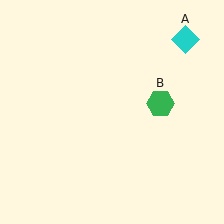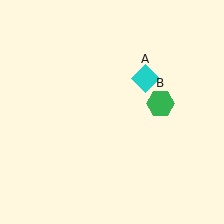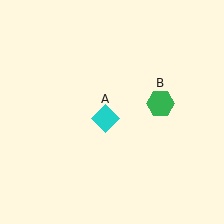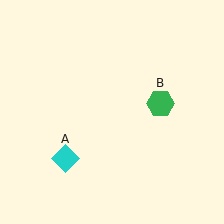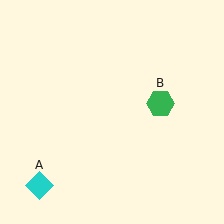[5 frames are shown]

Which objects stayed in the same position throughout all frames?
Green hexagon (object B) remained stationary.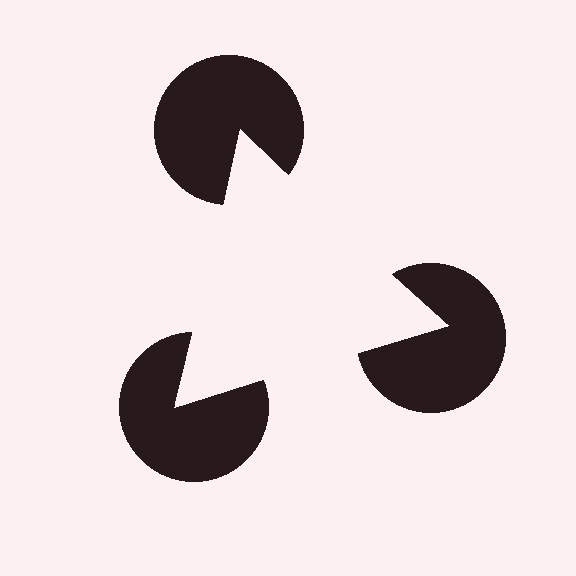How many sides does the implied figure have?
3 sides.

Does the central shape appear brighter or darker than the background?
It typically appears slightly brighter than the background, even though no actual brightness change is drawn.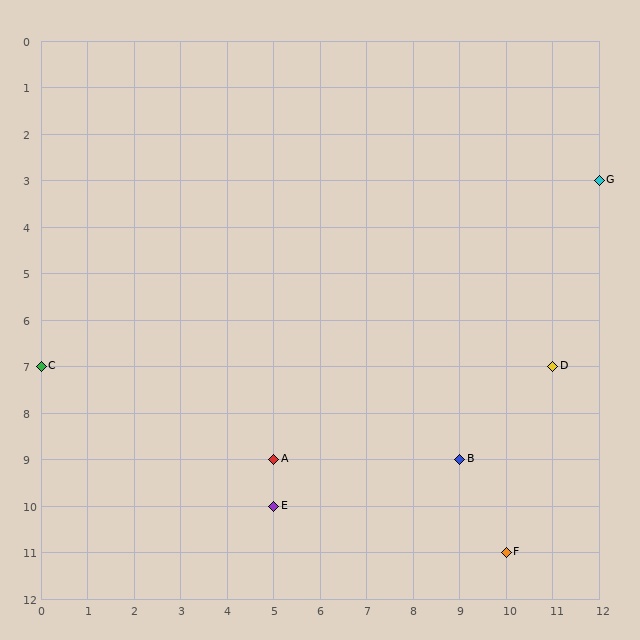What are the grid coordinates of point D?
Point D is at grid coordinates (11, 7).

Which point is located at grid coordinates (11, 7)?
Point D is at (11, 7).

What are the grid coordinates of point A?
Point A is at grid coordinates (5, 9).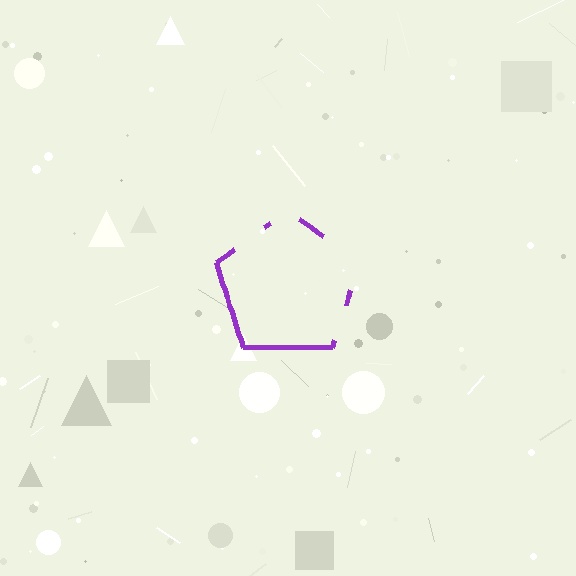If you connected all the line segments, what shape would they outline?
They would outline a pentagon.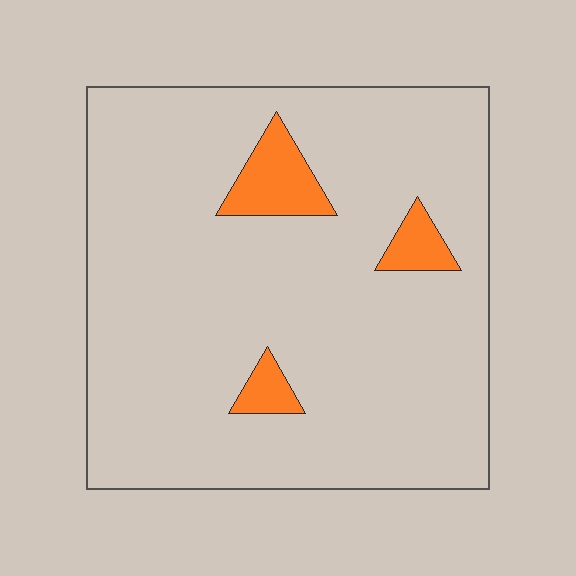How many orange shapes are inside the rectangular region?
3.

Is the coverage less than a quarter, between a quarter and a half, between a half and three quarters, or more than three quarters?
Less than a quarter.